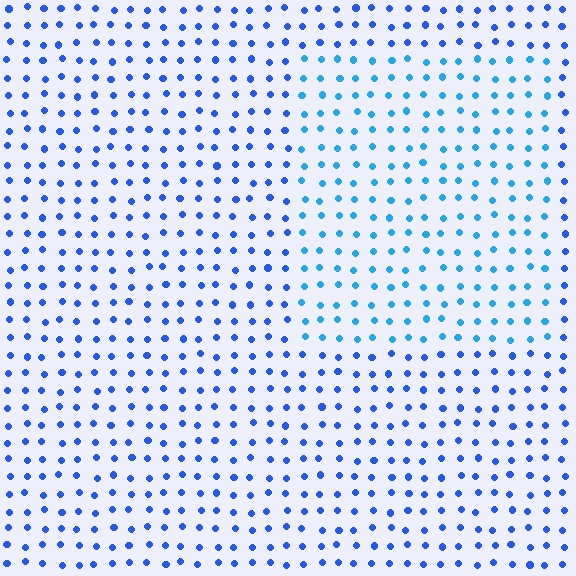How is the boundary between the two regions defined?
The boundary is defined purely by a slight shift in hue (about 24 degrees). Spacing, size, and orientation are identical on both sides.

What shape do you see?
I see a rectangle.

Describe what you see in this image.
The image is filled with small blue elements in a uniform arrangement. A rectangle-shaped region is visible where the elements are tinted to a slightly different hue, forming a subtle color boundary.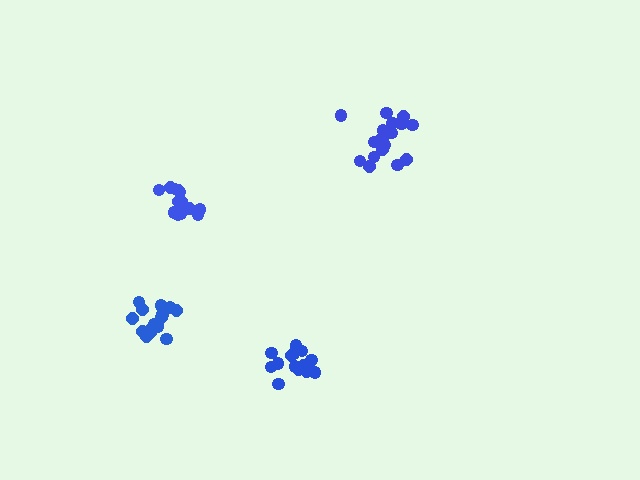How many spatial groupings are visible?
There are 4 spatial groupings.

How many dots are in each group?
Group 1: 17 dots, Group 2: 15 dots, Group 3: 15 dots, Group 4: 16 dots (63 total).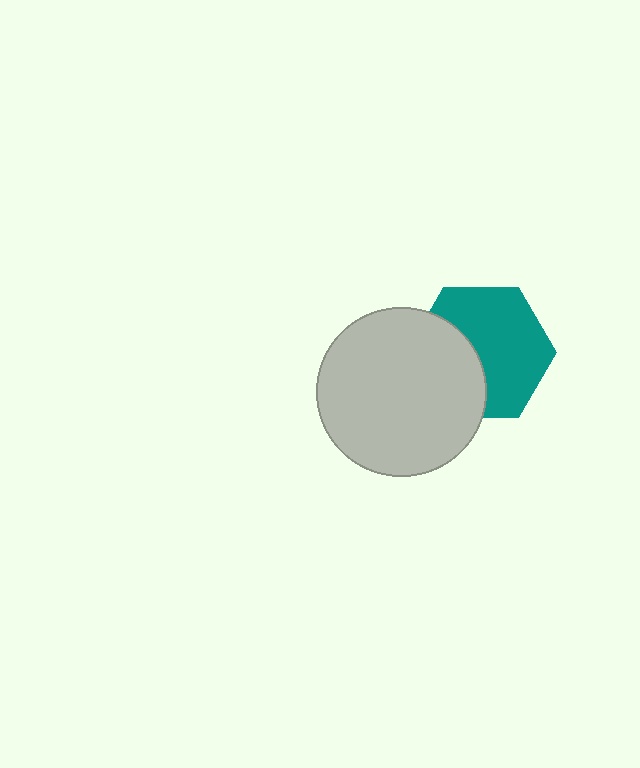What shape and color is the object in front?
The object in front is a light gray circle.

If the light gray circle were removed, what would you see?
You would see the complete teal hexagon.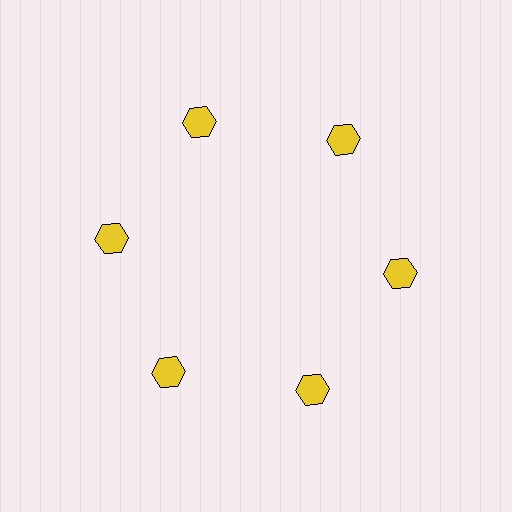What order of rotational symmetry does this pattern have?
This pattern has 6-fold rotational symmetry.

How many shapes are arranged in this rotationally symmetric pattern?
There are 6 shapes, arranged in 6 groups of 1.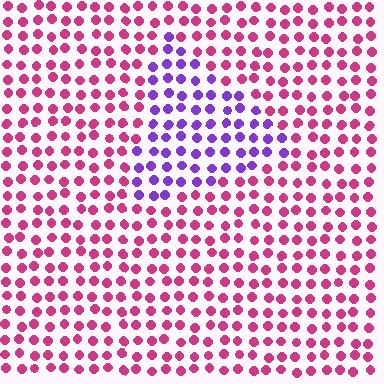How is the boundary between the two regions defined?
The boundary is defined purely by a slight shift in hue (about 59 degrees). Spacing, size, and orientation are identical on both sides.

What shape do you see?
I see a triangle.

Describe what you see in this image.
The image is filled with small magenta elements in a uniform arrangement. A triangle-shaped region is visible where the elements are tinted to a slightly different hue, forming a subtle color boundary.